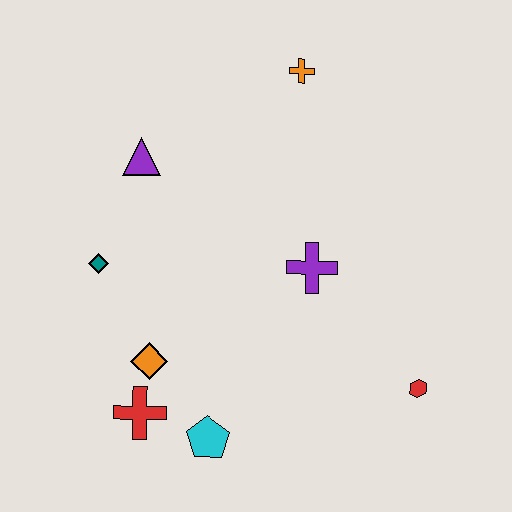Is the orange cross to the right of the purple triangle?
Yes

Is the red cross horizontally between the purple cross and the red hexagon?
No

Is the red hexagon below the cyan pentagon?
No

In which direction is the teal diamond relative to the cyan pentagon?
The teal diamond is above the cyan pentagon.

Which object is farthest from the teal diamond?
The red hexagon is farthest from the teal diamond.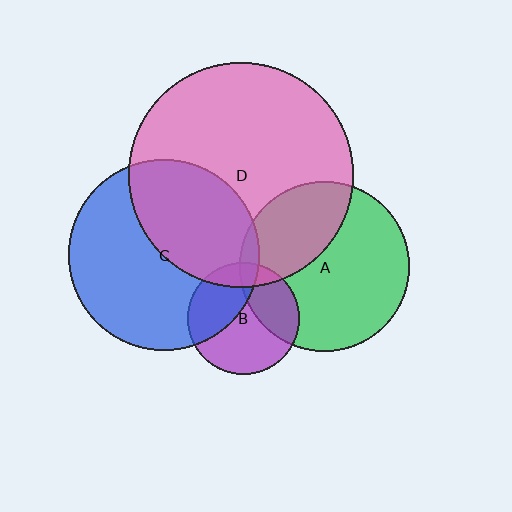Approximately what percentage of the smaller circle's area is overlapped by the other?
Approximately 40%.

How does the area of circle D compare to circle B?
Approximately 4.1 times.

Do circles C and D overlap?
Yes.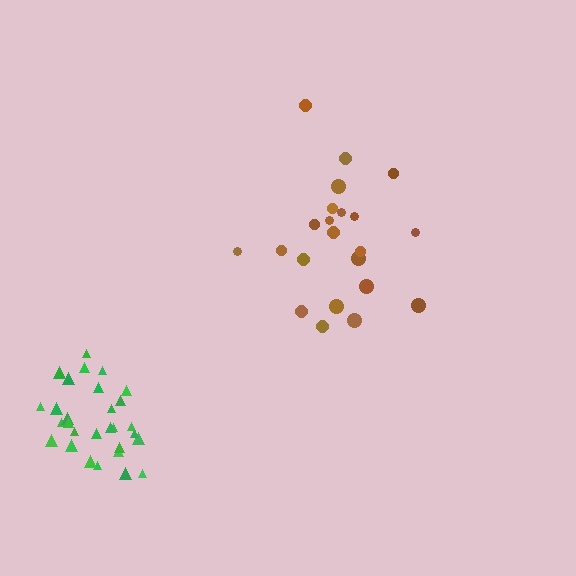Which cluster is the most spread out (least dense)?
Brown.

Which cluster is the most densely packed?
Green.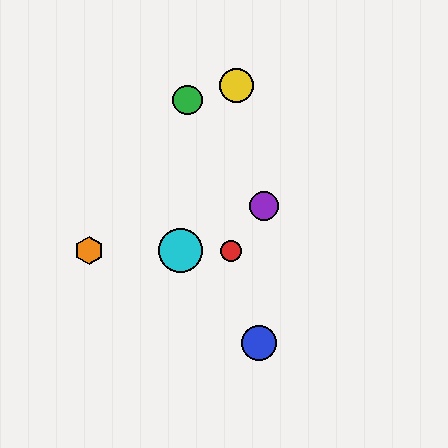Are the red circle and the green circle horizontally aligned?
No, the red circle is at y≈251 and the green circle is at y≈100.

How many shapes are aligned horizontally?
3 shapes (the red circle, the orange hexagon, the cyan circle) are aligned horizontally.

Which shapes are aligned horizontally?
The red circle, the orange hexagon, the cyan circle are aligned horizontally.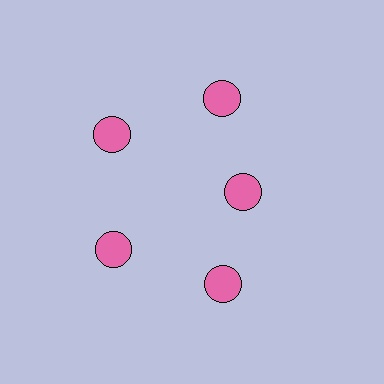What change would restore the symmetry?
The symmetry would be restored by moving it outward, back onto the ring so that all 5 circles sit at equal angles and equal distance from the center.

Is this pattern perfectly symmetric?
No. The 5 pink circles are arranged in a ring, but one element near the 3 o'clock position is pulled inward toward the center, breaking the 5-fold rotational symmetry.